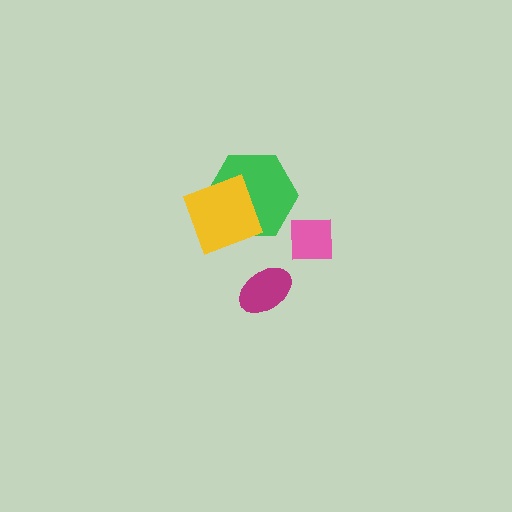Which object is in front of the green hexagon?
The yellow diamond is in front of the green hexagon.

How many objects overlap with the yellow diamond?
1 object overlaps with the yellow diamond.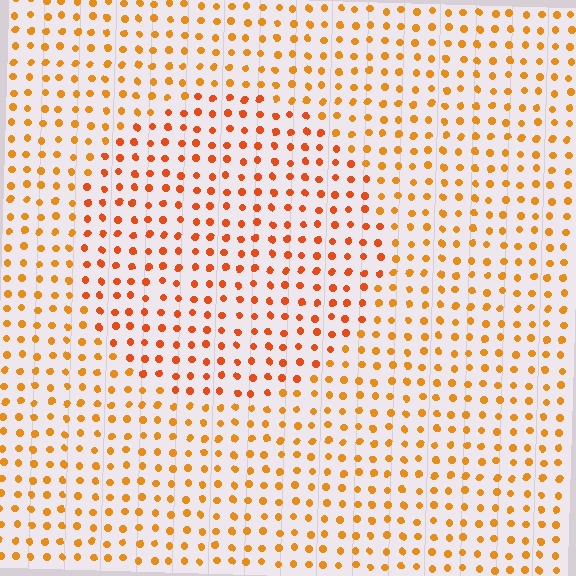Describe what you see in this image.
The image is filled with small orange elements in a uniform arrangement. A circle-shaped region is visible where the elements are tinted to a slightly different hue, forming a subtle color boundary.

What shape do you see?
I see a circle.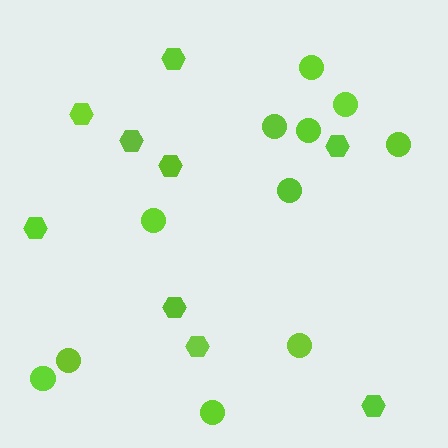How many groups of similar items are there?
There are 2 groups: one group of hexagons (9) and one group of circles (11).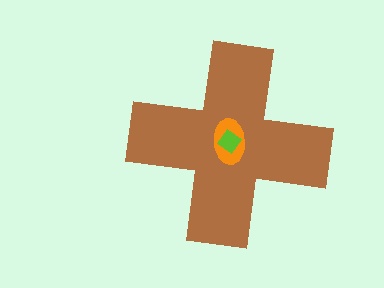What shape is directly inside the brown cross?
The orange ellipse.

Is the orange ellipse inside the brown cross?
Yes.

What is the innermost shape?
The lime diamond.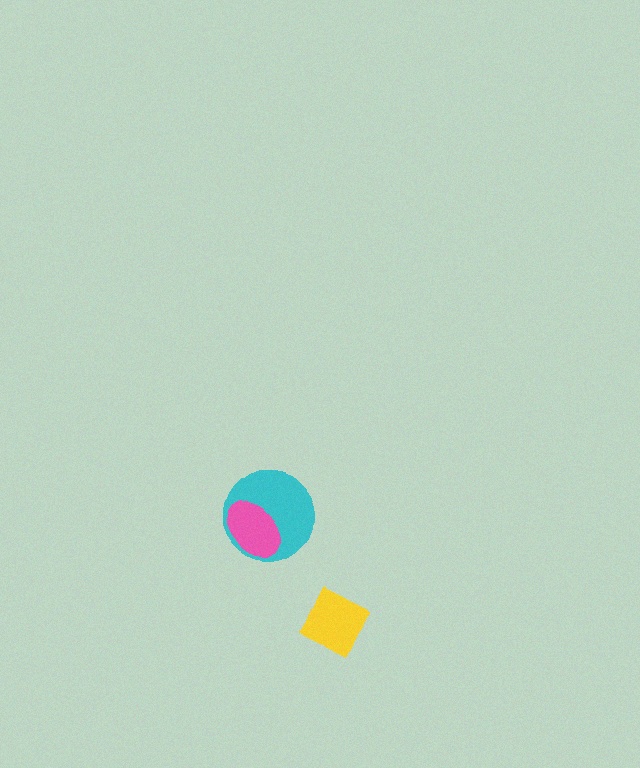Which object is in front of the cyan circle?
The pink ellipse is in front of the cyan circle.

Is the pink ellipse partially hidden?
No, no other shape covers it.